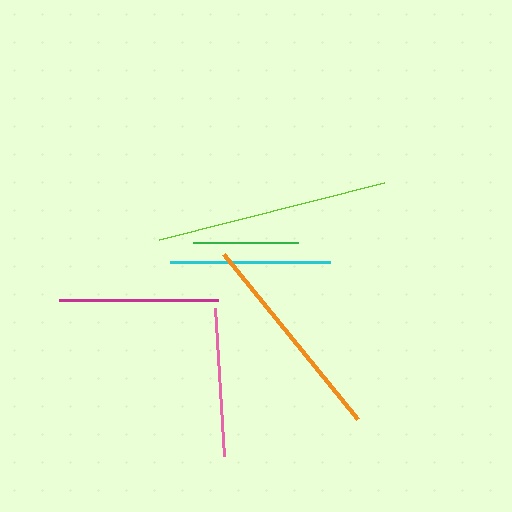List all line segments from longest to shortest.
From longest to shortest: lime, orange, cyan, magenta, pink, green.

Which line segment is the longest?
The lime line is the longest at approximately 233 pixels.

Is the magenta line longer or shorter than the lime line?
The lime line is longer than the magenta line.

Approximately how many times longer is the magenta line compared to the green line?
The magenta line is approximately 1.5 times the length of the green line.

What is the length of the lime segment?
The lime segment is approximately 233 pixels long.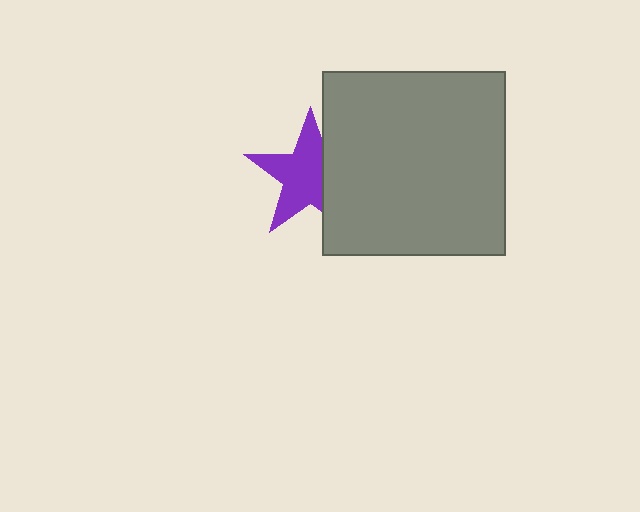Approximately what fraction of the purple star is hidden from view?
Roughly 33% of the purple star is hidden behind the gray square.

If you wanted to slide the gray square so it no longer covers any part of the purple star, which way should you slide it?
Slide it right — that is the most direct way to separate the two shapes.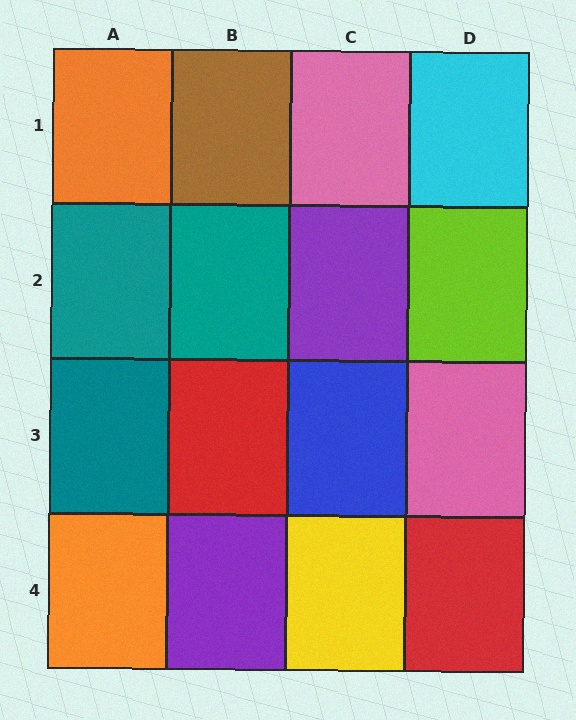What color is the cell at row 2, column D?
Lime.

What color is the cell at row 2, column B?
Teal.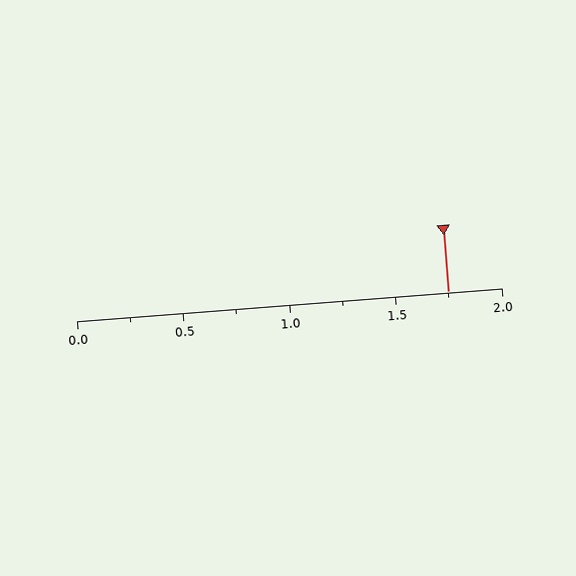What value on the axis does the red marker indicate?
The marker indicates approximately 1.75.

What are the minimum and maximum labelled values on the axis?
The axis runs from 0.0 to 2.0.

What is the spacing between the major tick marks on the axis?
The major ticks are spaced 0.5 apart.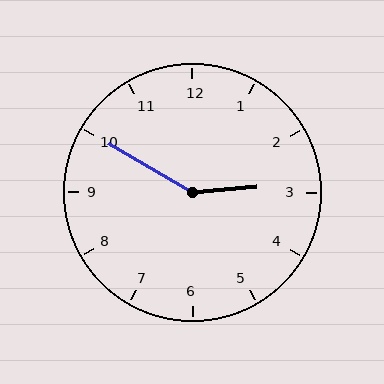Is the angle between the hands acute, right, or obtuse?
It is obtuse.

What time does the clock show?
2:50.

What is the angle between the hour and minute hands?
Approximately 145 degrees.